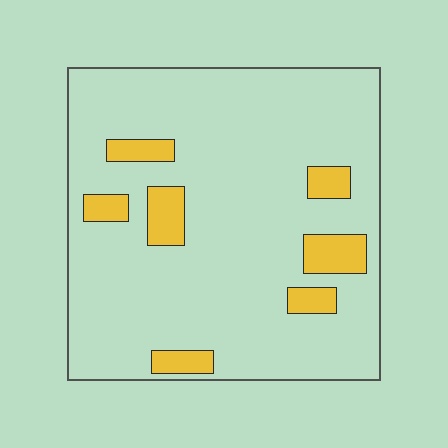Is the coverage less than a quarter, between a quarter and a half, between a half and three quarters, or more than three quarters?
Less than a quarter.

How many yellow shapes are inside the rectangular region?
7.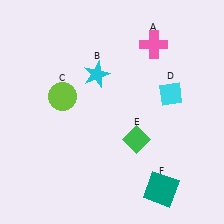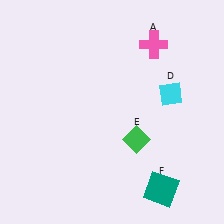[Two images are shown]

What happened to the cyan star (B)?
The cyan star (B) was removed in Image 2. It was in the top-left area of Image 1.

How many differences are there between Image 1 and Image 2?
There are 2 differences between the two images.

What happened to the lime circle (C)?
The lime circle (C) was removed in Image 2. It was in the top-left area of Image 1.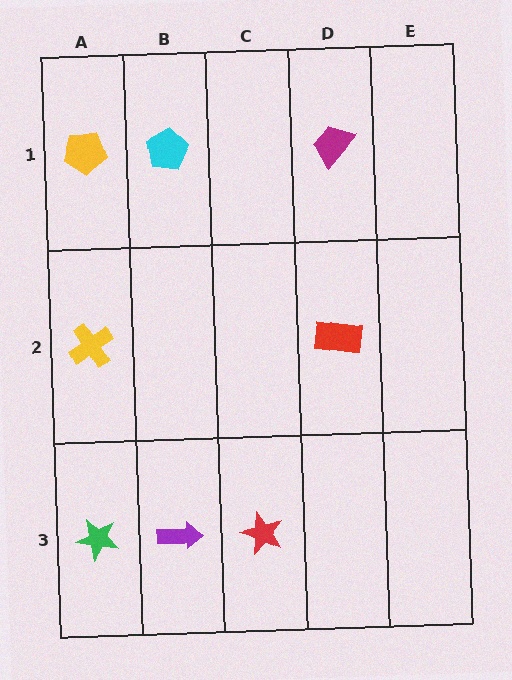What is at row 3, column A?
A green star.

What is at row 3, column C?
A red star.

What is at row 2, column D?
A red rectangle.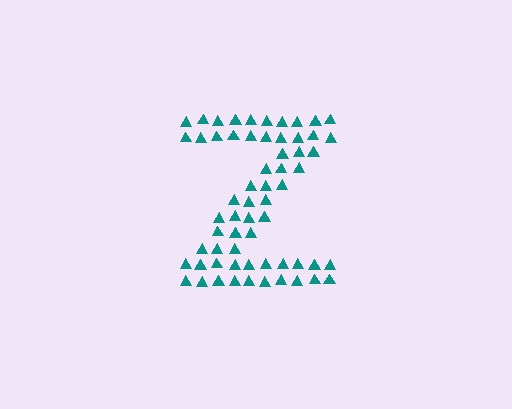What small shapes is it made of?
It is made of small triangles.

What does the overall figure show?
The overall figure shows the letter Z.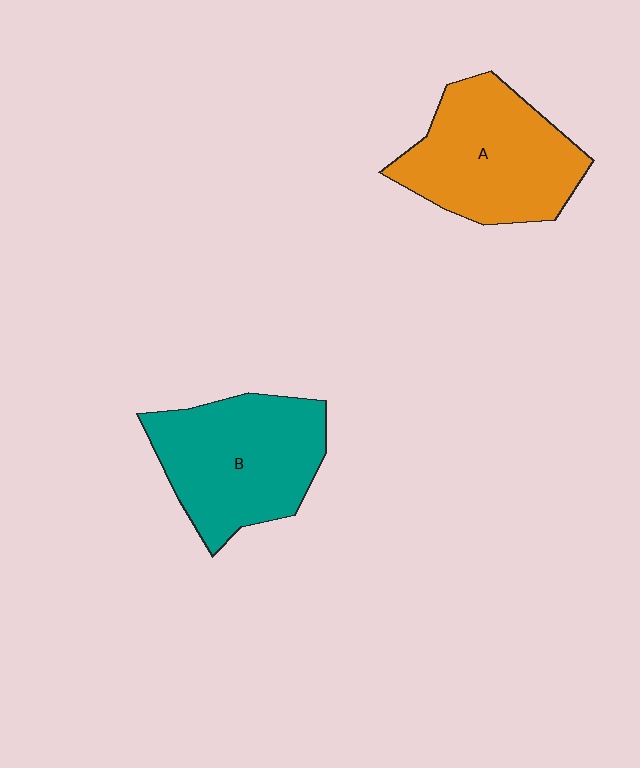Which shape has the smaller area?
Shape A (orange).